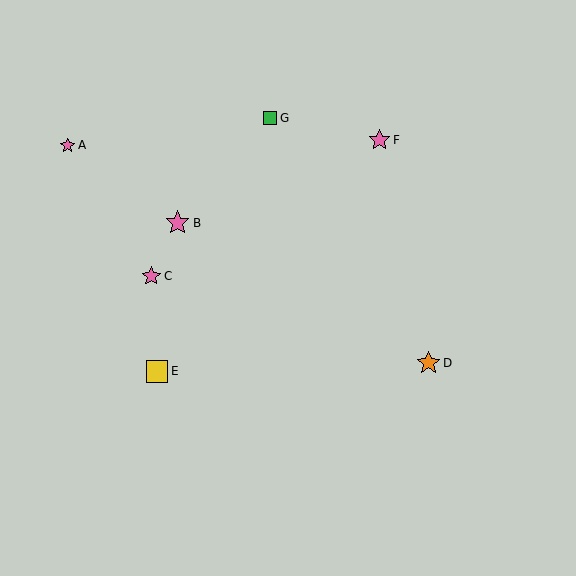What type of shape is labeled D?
Shape D is an orange star.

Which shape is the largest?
The pink star (labeled B) is the largest.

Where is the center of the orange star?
The center of the orange star is at (429, 363).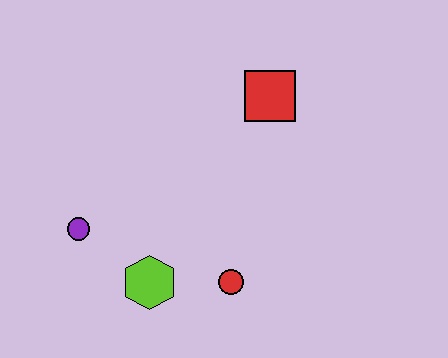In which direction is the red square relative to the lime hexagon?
The red square is above the lime hexagon.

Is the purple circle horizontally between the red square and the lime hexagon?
No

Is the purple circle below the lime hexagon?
No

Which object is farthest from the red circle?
The red square is farthest from the red circle.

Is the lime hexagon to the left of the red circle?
Yes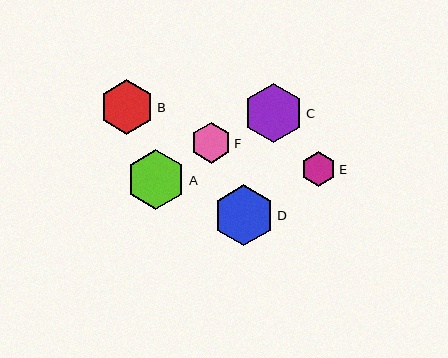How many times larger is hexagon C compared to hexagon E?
Hexagon C is approximately 1.7 times the size of hexagon E.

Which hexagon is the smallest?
Hexagon E is the smallest with a size of approximately 35 pixels.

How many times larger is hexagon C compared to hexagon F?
Hexagon C is approximately 1.5 times the size of hexagon F.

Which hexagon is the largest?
Hexagon D is the largest with a size of approximately 61 pixels.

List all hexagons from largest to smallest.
From largest to smallest: D, A, C, B, F, E.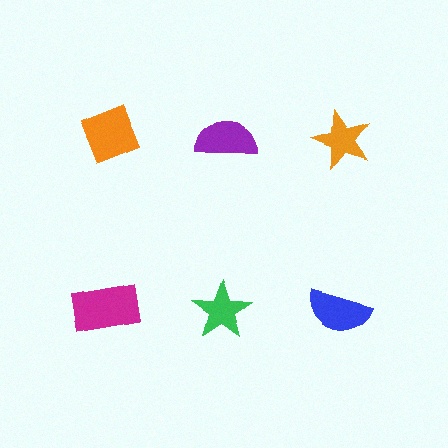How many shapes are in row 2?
3 shapes.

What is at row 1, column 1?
An orange diamond.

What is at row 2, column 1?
A magenta rectangle.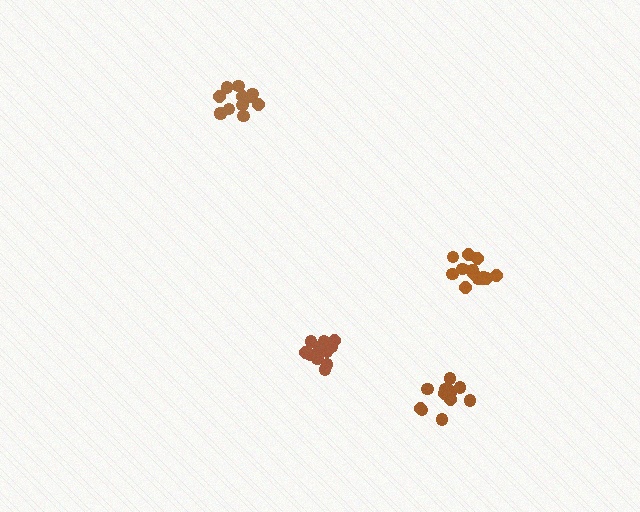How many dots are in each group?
Group 1: 14 dots, Group 2: 12 dots, Group 3: 12 dots, Group 4: 14 dots (52 total).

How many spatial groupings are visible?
There are 4 spatial groupings.